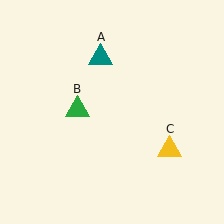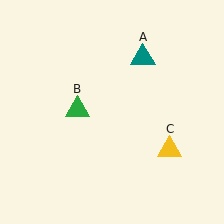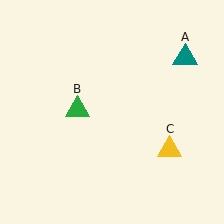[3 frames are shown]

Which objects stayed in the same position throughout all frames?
Green triangle (object B) and yellow triangle (object C) remained stationary.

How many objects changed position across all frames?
1 object changed position: teal triangle (object A).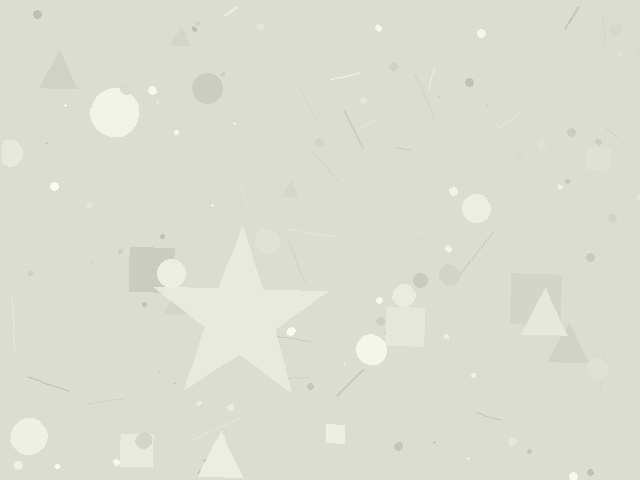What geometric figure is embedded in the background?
A star is embedded in the background.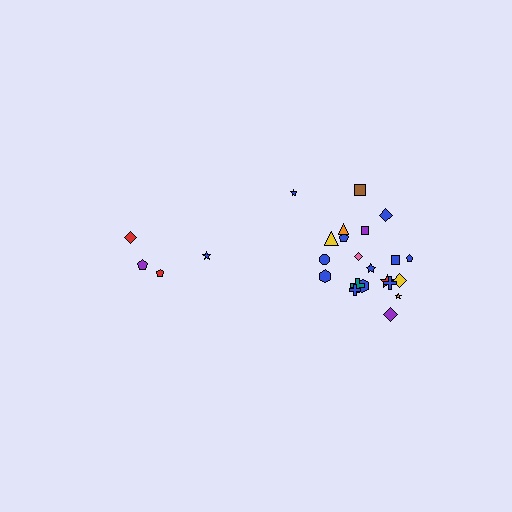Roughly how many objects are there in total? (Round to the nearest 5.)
Roughly 25 objects in total.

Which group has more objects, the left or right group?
The right group.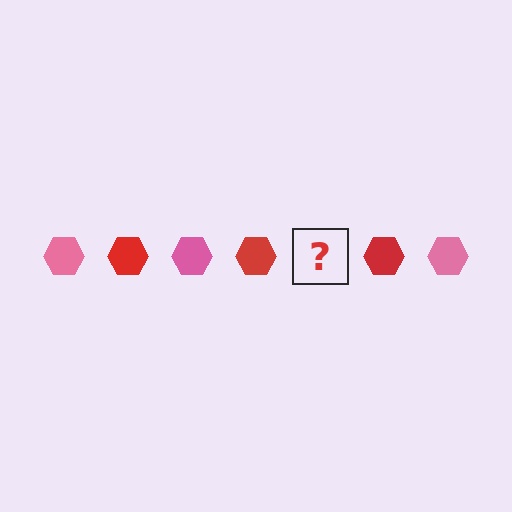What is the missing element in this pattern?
The missing element is a pink hexagon.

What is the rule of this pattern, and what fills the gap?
The rule is that the pattern cycles through pink, red hexagons. The gap should be filled with a pink hexagon.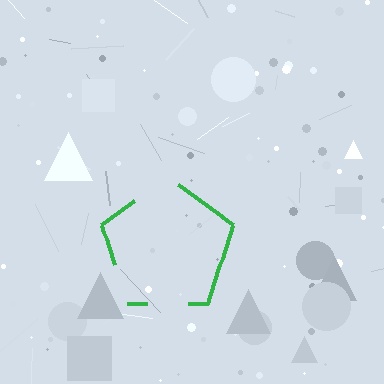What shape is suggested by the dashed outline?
The dashed outline suggests a pentagon.